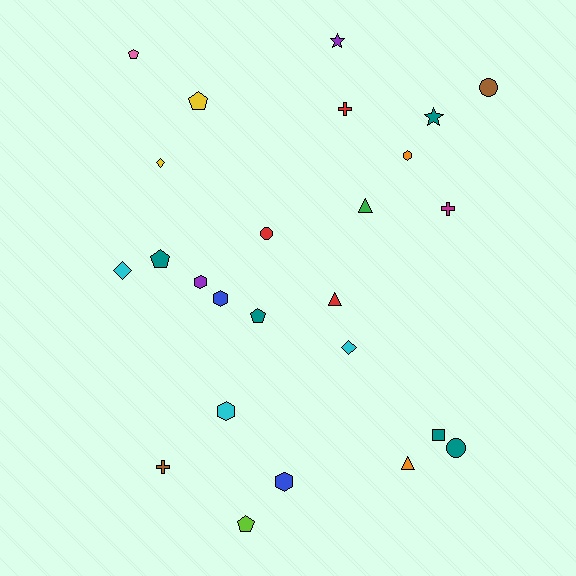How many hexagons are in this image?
There are 5 hexagons.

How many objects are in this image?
There are 25 objects.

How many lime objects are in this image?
There is 1 lime object.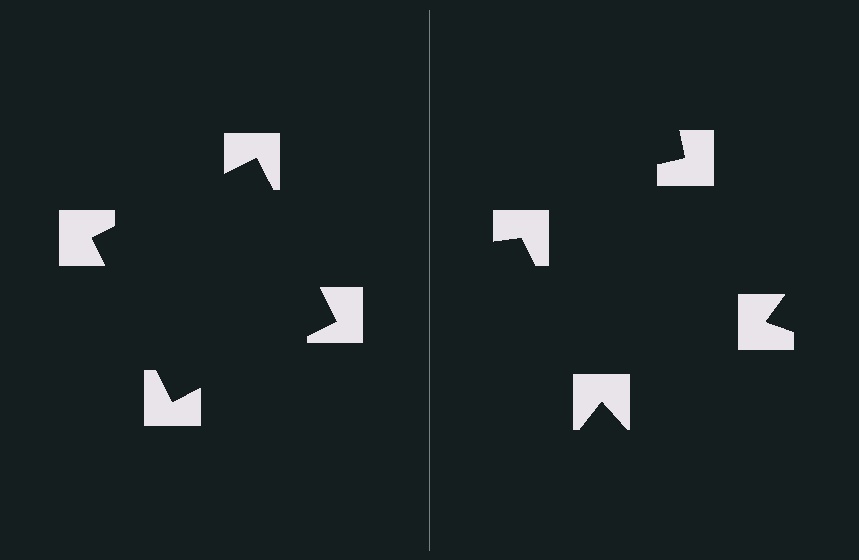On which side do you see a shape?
An illusory square appears on the left side. On the right side the wedge cuts are rotated, so no coherent shape forms.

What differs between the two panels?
The notched squares are positioned identically on both sides; only the wedge orientations differ. On the left they align to a square; on the right they are misaligned.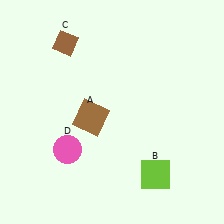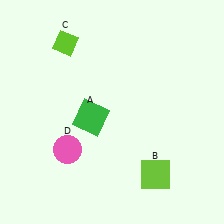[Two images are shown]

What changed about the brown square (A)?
In Image 1, A is brown. In Image 2, it changed to green.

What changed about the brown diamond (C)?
In Image 1, C is brown. In Image 2, it changed to lime.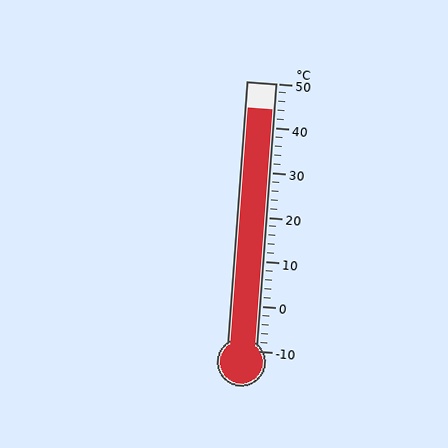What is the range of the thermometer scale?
The thermometer scale ranges from -10°C to 50°C.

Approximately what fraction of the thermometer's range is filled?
The thermometer is filled to approximately 90% of its range.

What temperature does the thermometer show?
The thermometer shows approximately 44°C.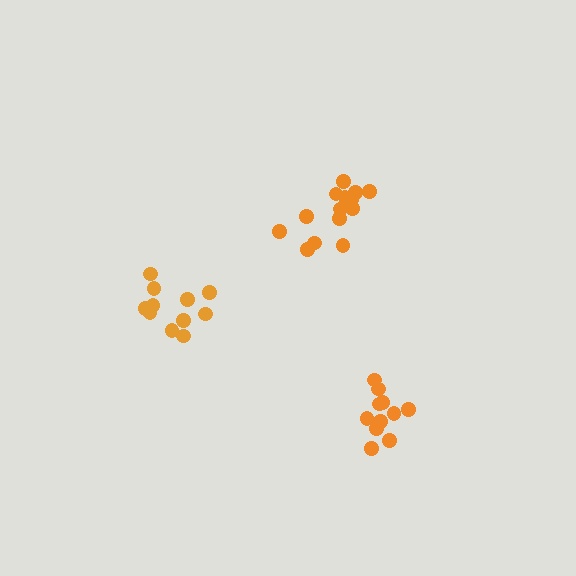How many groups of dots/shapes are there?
There are 3 groups.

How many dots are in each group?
Group 1: 14 dots, Group 2: 11 dots, Group 3: 11 dots (36 total).